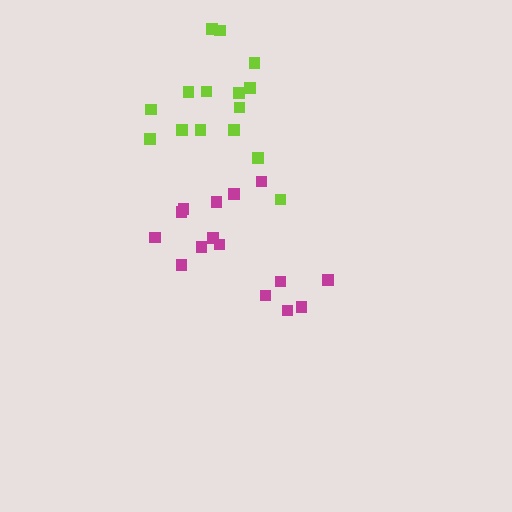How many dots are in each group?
Group 1: 15 dots, Group 2: 15 dots (30 total).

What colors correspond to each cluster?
The clusters are colored: lime, magenta.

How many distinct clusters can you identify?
There are 2 distinct clusters.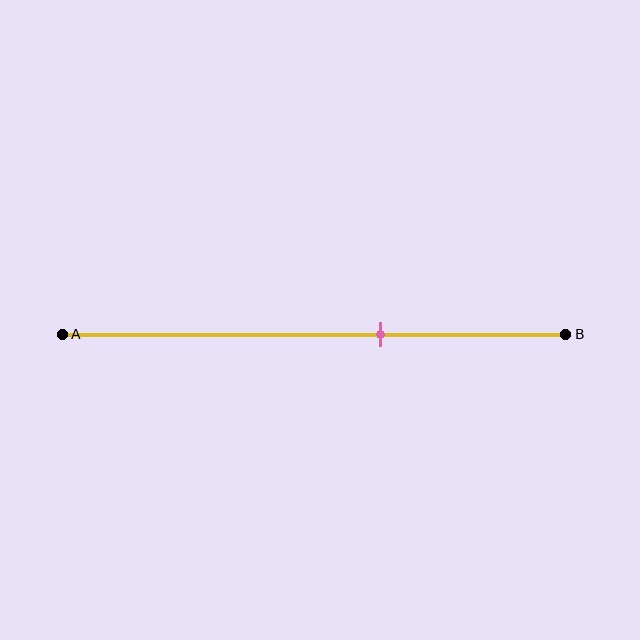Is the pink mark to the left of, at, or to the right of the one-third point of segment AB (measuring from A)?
The pink mark is to the right of the one-third point of segment AB.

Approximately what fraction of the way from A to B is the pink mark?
The pink mark is approximately 65% of the way from A to B.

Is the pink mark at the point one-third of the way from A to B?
No, the mark is at about 65% from A, not at the 33% one-third point.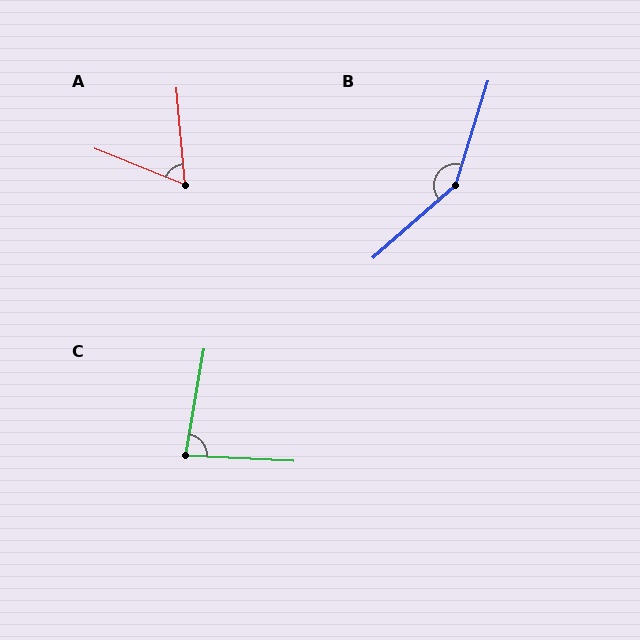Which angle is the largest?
B, at approximately 149 degrees.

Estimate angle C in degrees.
Approximately 83 degrees.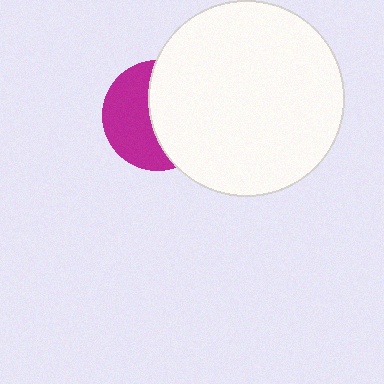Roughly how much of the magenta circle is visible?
About half of it is visible (roughly 47%).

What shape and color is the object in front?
The object in front is a white circle.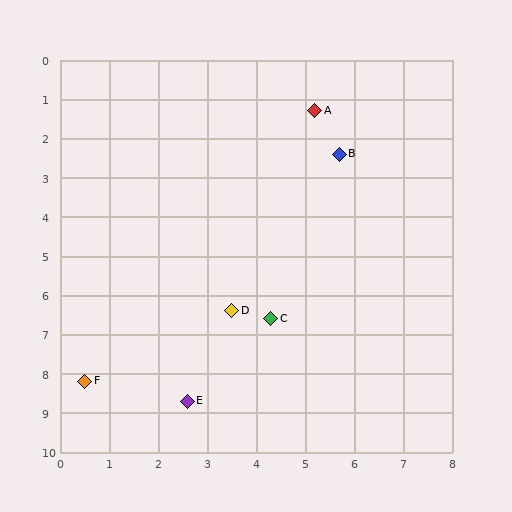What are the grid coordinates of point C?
Point C is at approximately (4.3, 6.6).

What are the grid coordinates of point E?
Point E is at approximately (2.6, 8.7).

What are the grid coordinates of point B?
Point B is at approximately (5.7, 2.4).